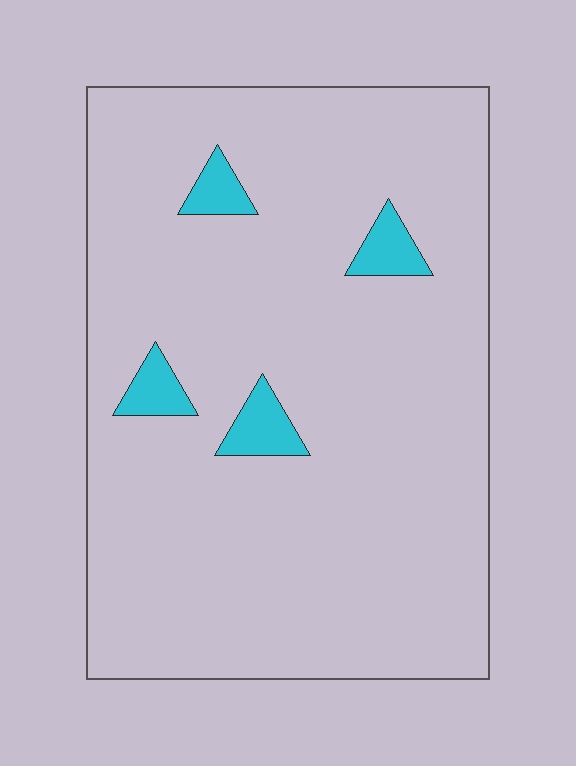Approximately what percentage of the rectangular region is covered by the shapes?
Approximately 5%.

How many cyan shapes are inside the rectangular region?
4.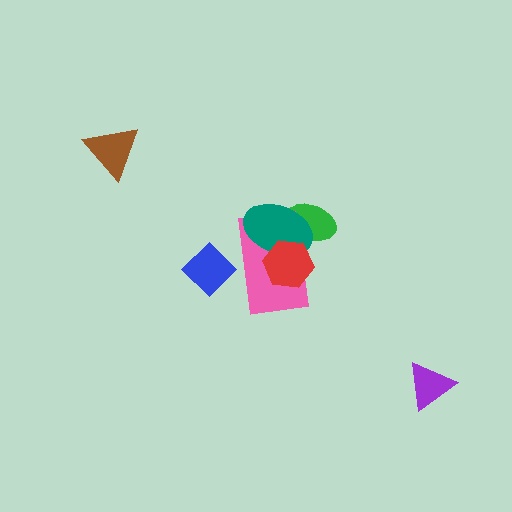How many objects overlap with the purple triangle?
0 objects overlap with the purple triangle.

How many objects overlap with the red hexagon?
2 objects overlap with the red hexagon.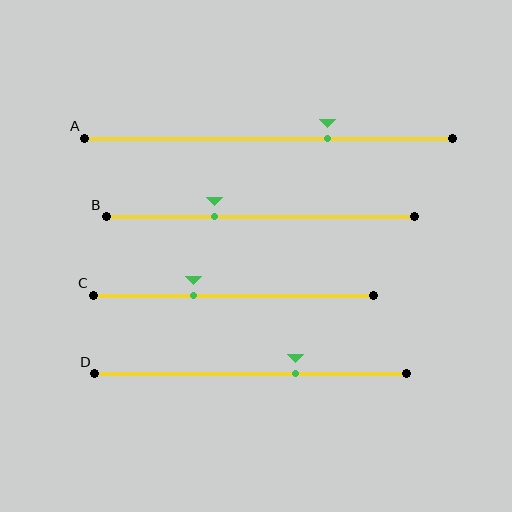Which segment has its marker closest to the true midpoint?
Segment C has its marker closest to the true midpoint.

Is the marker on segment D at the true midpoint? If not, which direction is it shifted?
No, the marker on segment D is shifted to the right by about 15% of the segment length.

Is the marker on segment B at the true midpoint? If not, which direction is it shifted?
No, the marker on segment B is shifted to the left by about 15% of the segment length.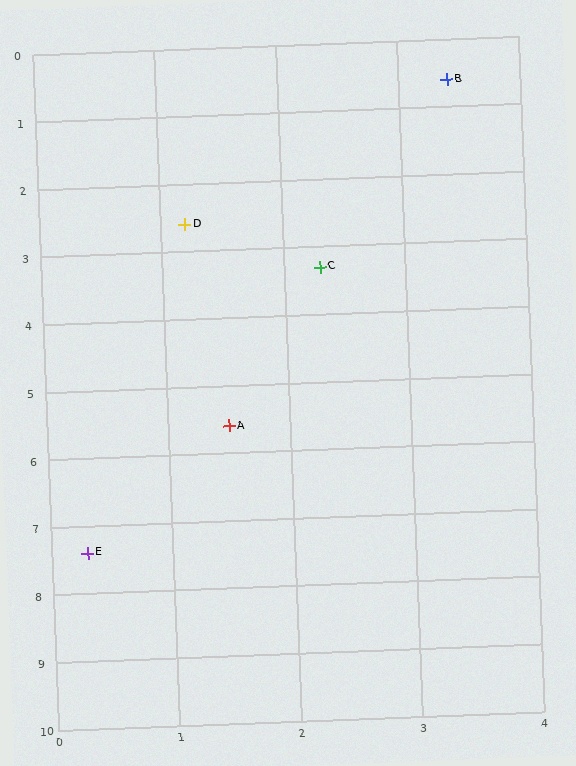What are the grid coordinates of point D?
Point D is at approximately (1.2, 2.6).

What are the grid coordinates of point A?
Point A is at approximately (1.5, 5.6).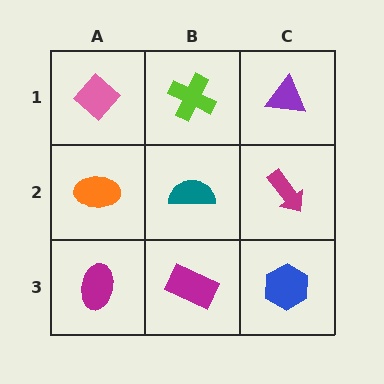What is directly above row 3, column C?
A magenta arrow.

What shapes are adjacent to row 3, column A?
An orange ellipse (row 2, column A), a magenta rectangle (row 3, column B).